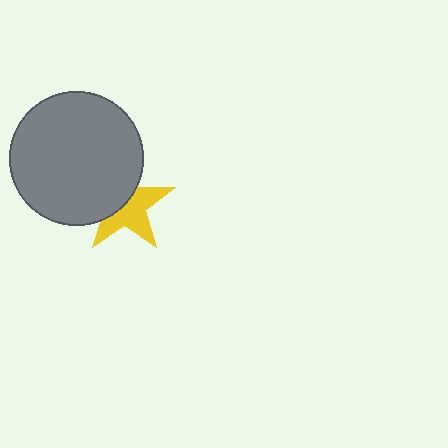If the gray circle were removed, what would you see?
You would see the complete yellow star.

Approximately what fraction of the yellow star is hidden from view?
Roughly 45% of the yellow star is hidden behind the gray circle.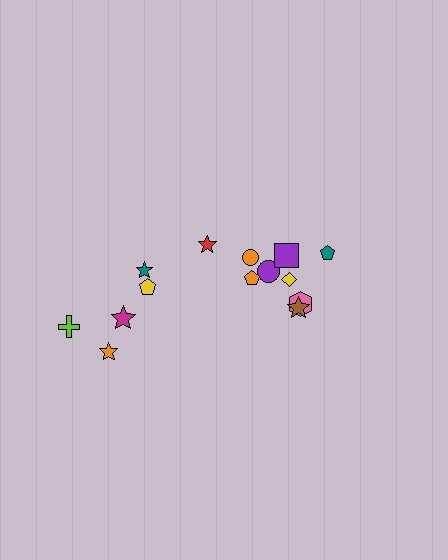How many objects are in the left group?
There are 6 objects.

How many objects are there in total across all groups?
There are 14 objects.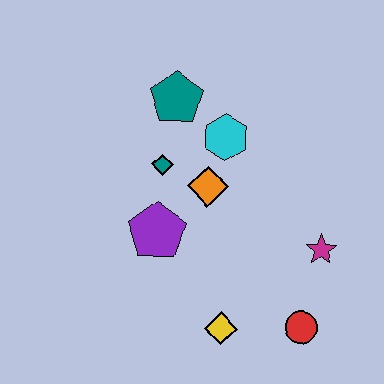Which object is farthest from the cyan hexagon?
The red circle is farthest from the cyan hexagon.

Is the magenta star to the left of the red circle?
No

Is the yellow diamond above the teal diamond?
No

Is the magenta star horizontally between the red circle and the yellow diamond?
No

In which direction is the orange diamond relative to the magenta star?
The orange diamond is to the left of the magenta star.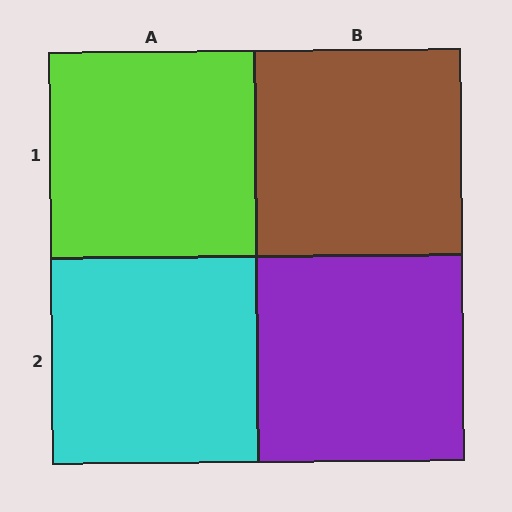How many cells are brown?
1 cell is brown.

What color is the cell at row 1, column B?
Brown.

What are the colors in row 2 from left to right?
Cyan, purple.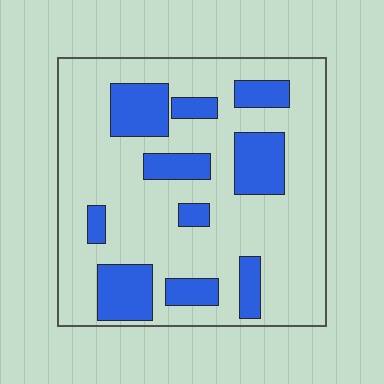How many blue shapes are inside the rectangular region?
10.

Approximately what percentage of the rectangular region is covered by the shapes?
Approximately 25%.